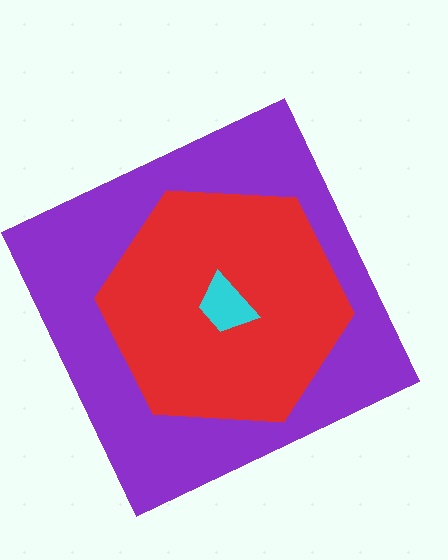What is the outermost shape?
The purple square.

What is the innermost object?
The cyan trapezoid.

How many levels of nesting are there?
3.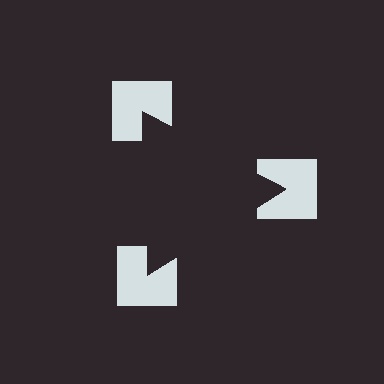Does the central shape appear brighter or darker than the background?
It typically appears slightly darker than the background, even though no actual brightness change is drawn.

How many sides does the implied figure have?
3 sides.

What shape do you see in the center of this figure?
An illusory triangle — its edges are inferred from the aligned wedge cuts in the notched squares, not physically drawn.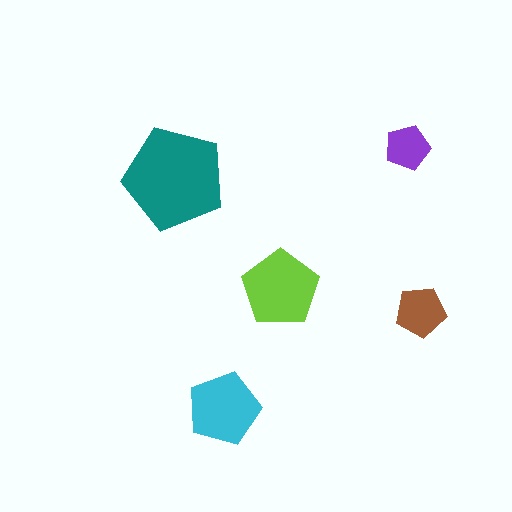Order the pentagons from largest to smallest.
the teal one, the lime one, the cyan one, the brown one, the purple one.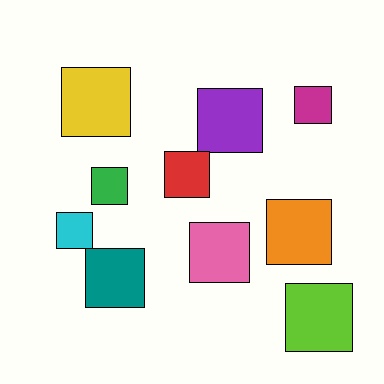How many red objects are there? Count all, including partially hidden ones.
There is 1 red object.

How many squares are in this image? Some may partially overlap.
There are 10 squares.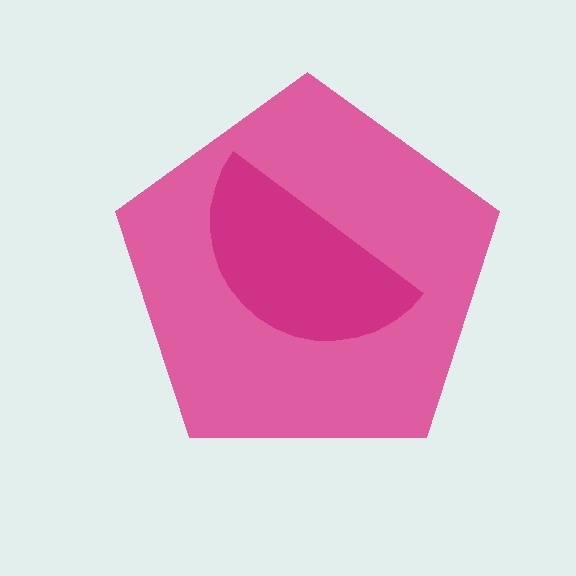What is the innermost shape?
The magenta semicircle.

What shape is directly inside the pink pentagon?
The magenta semicircle.